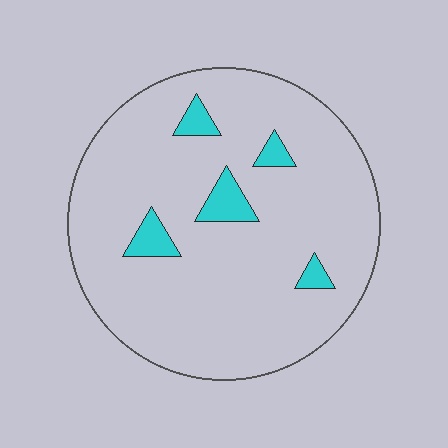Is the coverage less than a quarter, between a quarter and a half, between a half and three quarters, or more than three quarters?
Less than a quarter.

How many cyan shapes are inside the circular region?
5.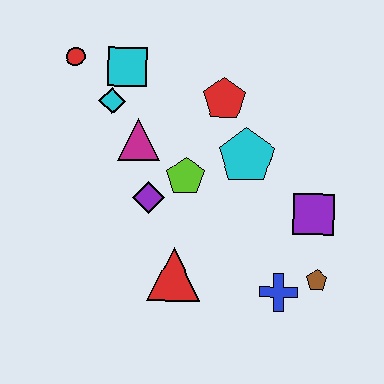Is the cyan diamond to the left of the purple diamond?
Yes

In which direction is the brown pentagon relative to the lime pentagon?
The brown pentagon is to the right of the lime pentagon.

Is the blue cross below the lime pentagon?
Yes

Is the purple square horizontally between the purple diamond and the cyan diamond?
No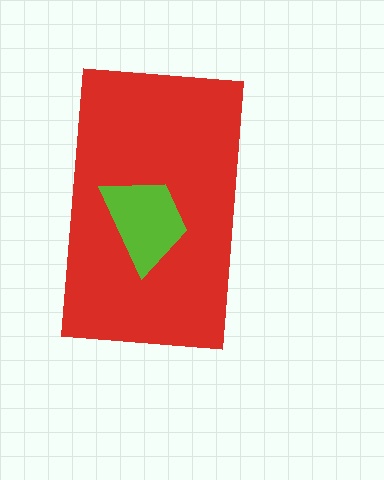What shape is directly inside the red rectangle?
The lime trapezoid.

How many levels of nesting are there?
2.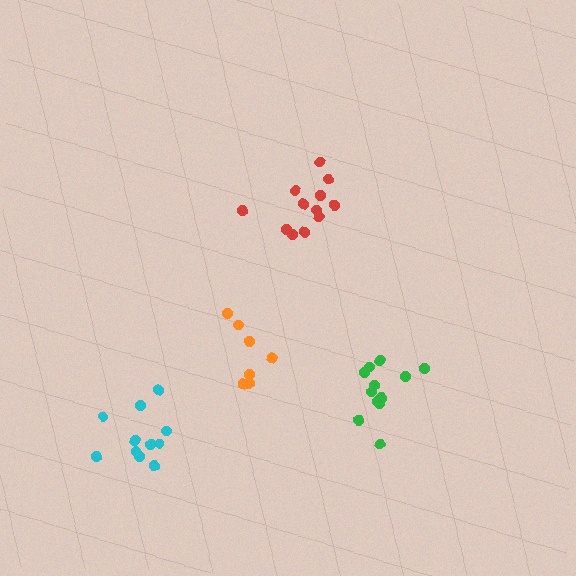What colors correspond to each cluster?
The clusters are colored: green, cyan, orange, red.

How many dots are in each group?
Group 1: 12 dots, Group 2: 11 dots, Group 3: 7 dots, Group 4: 12 dots (42 total).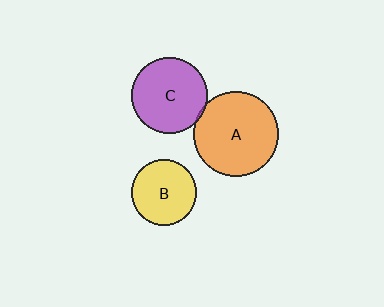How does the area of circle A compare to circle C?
Approximately 1.2 times.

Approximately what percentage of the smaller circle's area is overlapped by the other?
Approximately 5%.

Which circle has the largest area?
Circle A (orange).